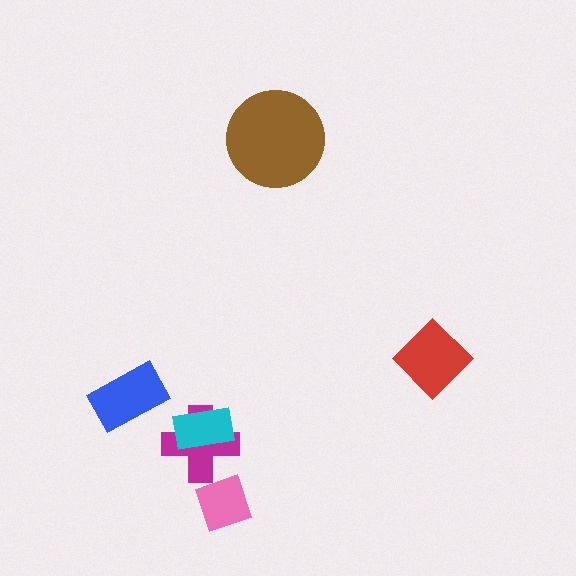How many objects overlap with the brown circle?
0 objects overlap with the brown circle.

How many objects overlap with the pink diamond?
0 objects overlap with the pink diamond.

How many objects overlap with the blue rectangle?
0 objects overlap with the blue rectangle.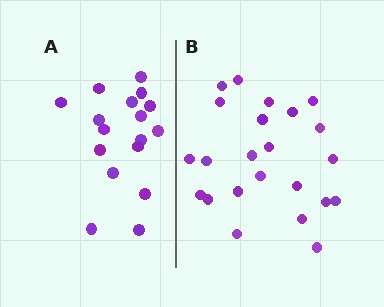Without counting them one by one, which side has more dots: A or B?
Region B (the right region) has more dots.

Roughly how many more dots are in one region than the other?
Region B has about 6 more dots than region A.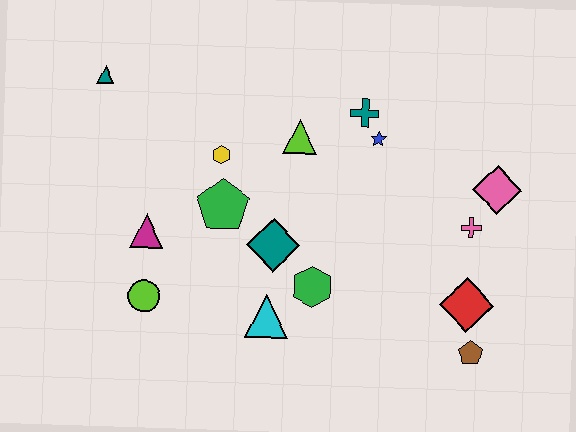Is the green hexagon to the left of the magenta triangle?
No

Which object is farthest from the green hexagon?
The teal triangle is farthest from the green hexagon.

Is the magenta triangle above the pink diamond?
No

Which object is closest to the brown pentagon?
The red diamond is closest to the brown pentagon.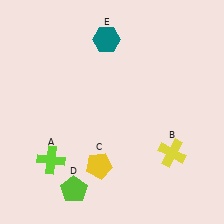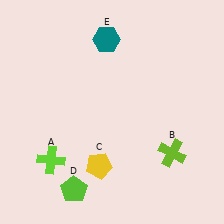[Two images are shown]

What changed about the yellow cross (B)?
In Image 1, B is yellow. In Image 2, it changed to lime.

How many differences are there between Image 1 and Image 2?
There is 1 difference between the two images.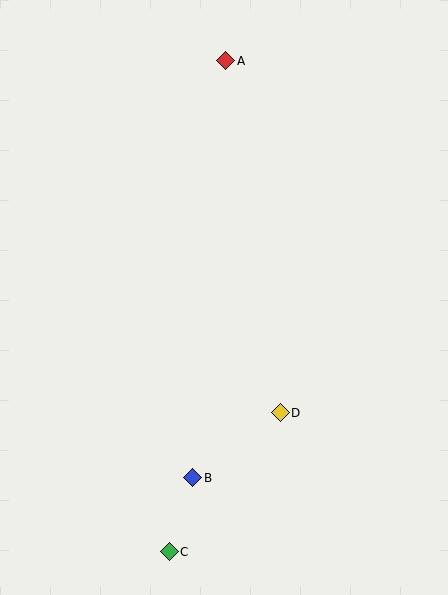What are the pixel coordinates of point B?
Point B is at (193, 478).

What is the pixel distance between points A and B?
The distance between A and B is 419 pixels.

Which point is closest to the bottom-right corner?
Point D is closest to the bottom-right corner.